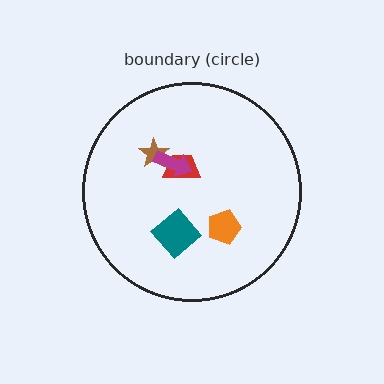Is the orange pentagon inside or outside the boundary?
Inside.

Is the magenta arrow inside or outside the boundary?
Inside.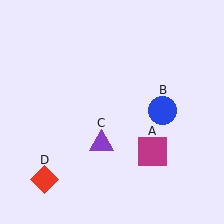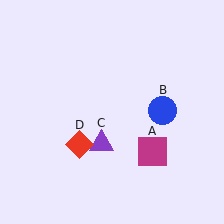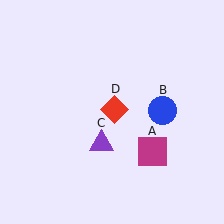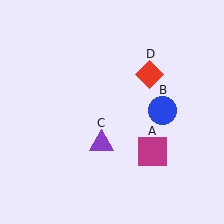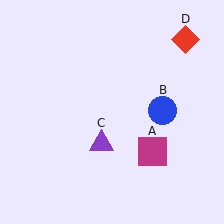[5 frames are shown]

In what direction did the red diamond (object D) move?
The red diamond (object D) moved up and to the right.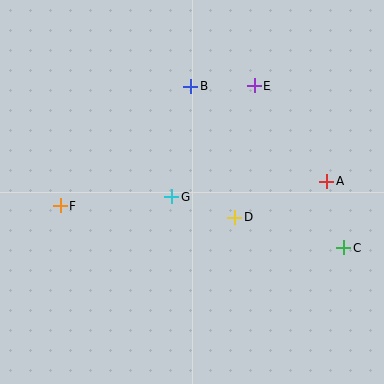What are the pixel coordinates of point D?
Point D is at (235, 217).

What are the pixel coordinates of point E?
Point E is at (254, 86).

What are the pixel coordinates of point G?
Point G is at (172, 197).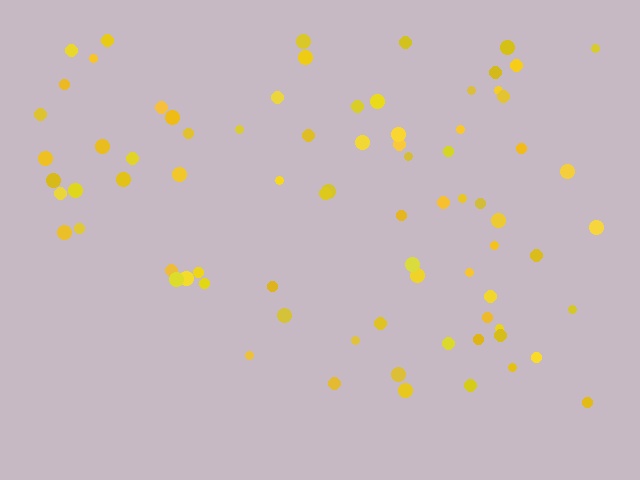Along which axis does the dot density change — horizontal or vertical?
Vertical.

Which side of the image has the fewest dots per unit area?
The bottom.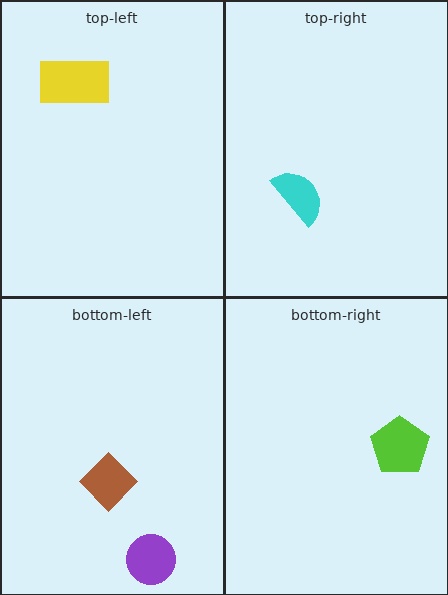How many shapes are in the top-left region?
1.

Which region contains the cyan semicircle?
The top-right region.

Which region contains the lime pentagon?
The bottom-right region.